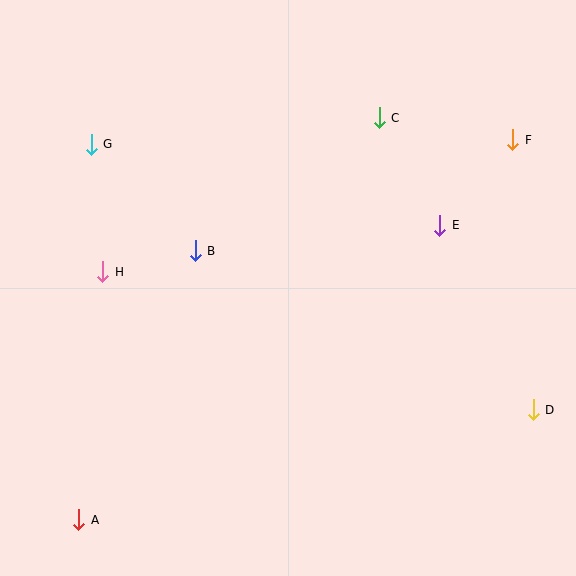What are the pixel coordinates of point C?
Point C is at (379, 118).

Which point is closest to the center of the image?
Point B at (195, 251) is closest to the center.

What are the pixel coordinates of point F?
Point F is at (513, 140).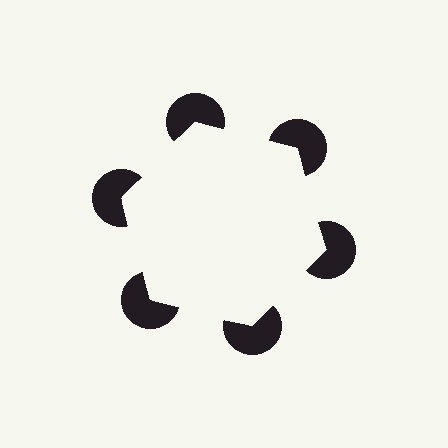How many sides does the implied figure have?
6 sides.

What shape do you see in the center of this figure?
An illusory hexagon — its edges are inferred from the aligned wedge cuts in the pac-man discs, not physically drawn.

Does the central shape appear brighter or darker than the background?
It typically appears slightly brighter than the background, even though no actual brightness change is drawn.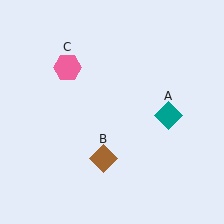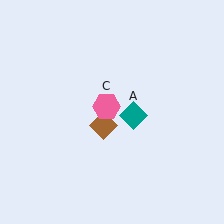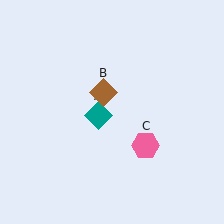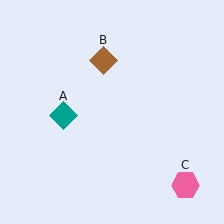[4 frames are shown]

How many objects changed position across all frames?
3 objects changed position: teal diamond (object A), brown diamond (object B), pink hexagon (object C).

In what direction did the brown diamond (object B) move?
The brown diamond (object B) moved up.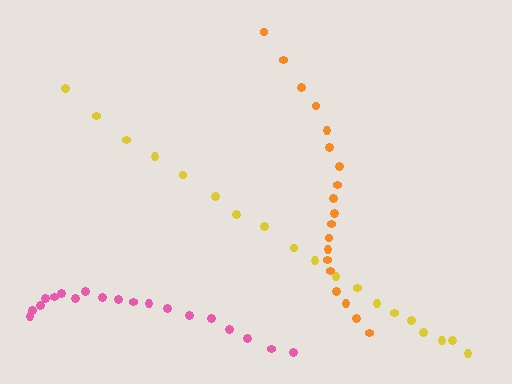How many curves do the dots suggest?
There are 3 distinct paths.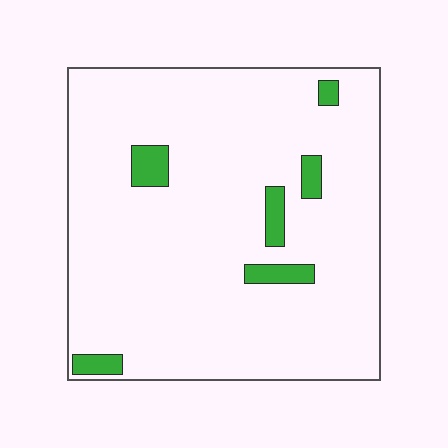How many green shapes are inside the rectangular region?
6.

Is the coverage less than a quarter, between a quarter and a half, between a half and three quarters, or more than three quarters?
Less than a quarter.